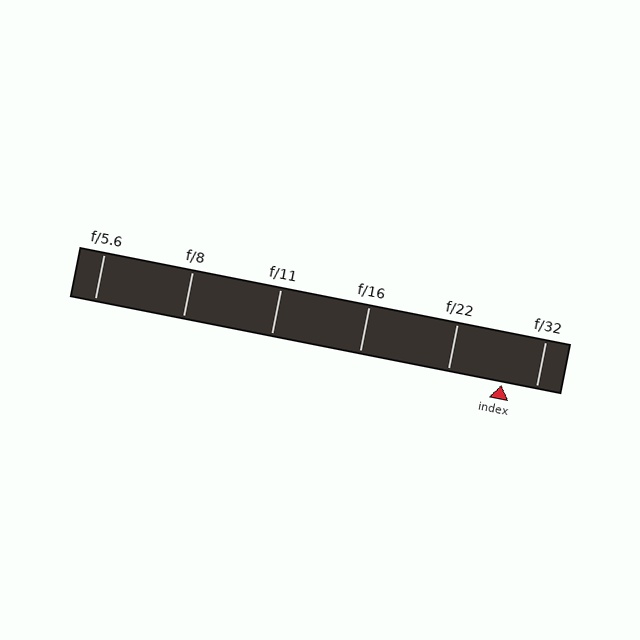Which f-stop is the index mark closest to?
The index mark is closest to f/32.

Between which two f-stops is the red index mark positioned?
The index mark is between f/22 and f/32.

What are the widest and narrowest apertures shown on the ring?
The widest aperture shown is f/5.6 and the narrowest is f/32.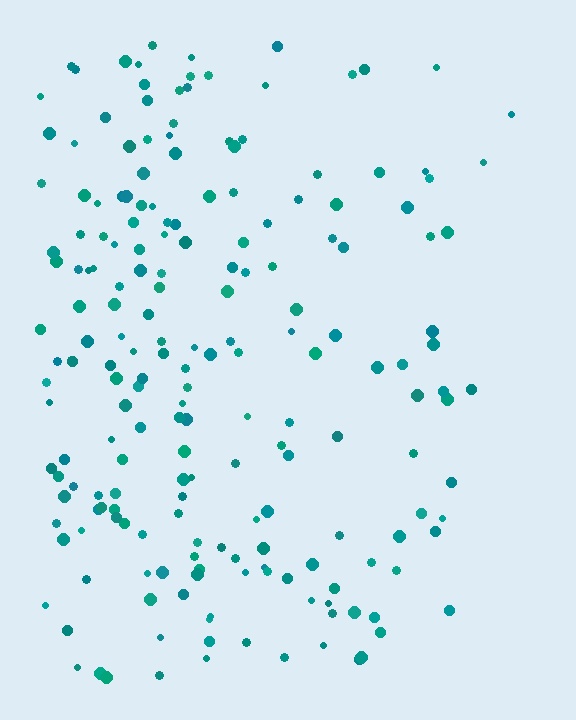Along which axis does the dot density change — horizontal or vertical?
Horizontal.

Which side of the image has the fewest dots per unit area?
The right.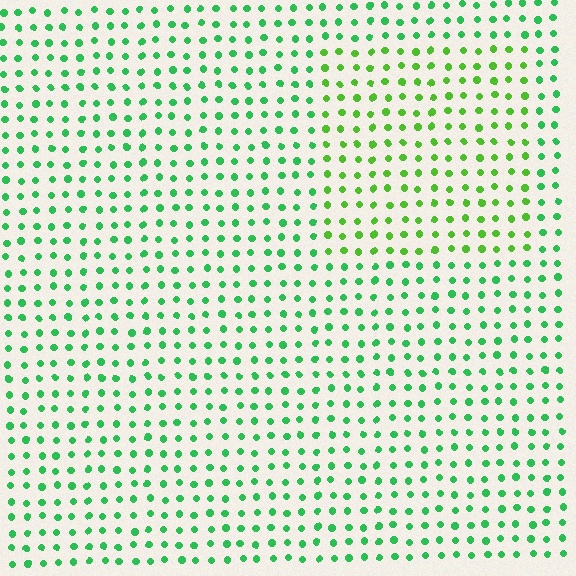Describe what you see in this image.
The image is filled with small green elements in a uniform arrangement. A rectangle-shaped region is visible where the elements are tinted to a slightly different hue, forming a subtle color boundary.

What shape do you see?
I see a rectangle.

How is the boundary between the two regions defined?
The boundary is defined purely by a slight shift in hue (about 30 degrees). Spacing, size, and orientation are identical on both sides.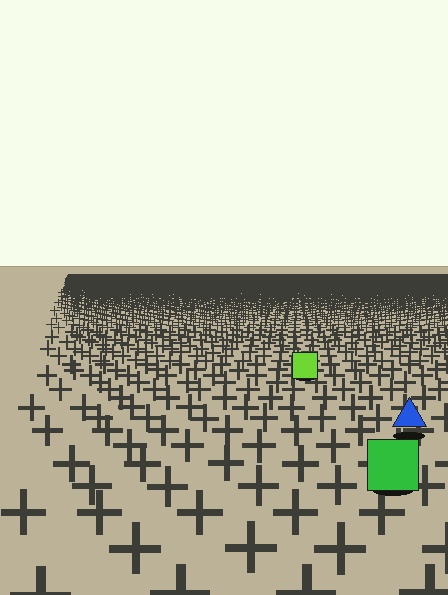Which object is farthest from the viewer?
The lime square is farthest from the viewer. It appears smaller and the ground texture around it is denser.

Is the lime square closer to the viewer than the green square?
No. The green square is closer — you can tell from the texture gradient: the ground texture is coarser near it.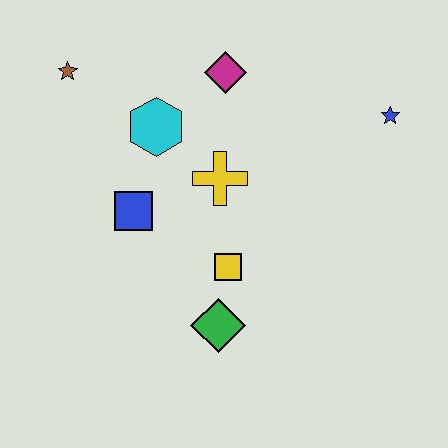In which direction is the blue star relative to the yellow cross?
The blue star is to the right of the yellow cross.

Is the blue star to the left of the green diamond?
No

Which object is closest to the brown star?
The cyan hexagon is closest to the brown star.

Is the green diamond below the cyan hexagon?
Yes